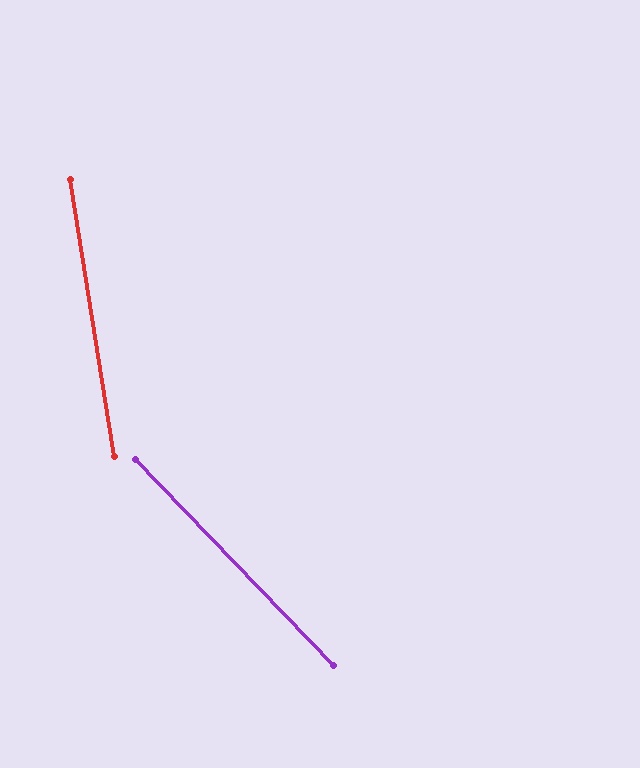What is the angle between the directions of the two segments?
Approximately 35 degrees.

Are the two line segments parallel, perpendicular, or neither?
Neither parallel nor perpendicular — they differ by about 35°.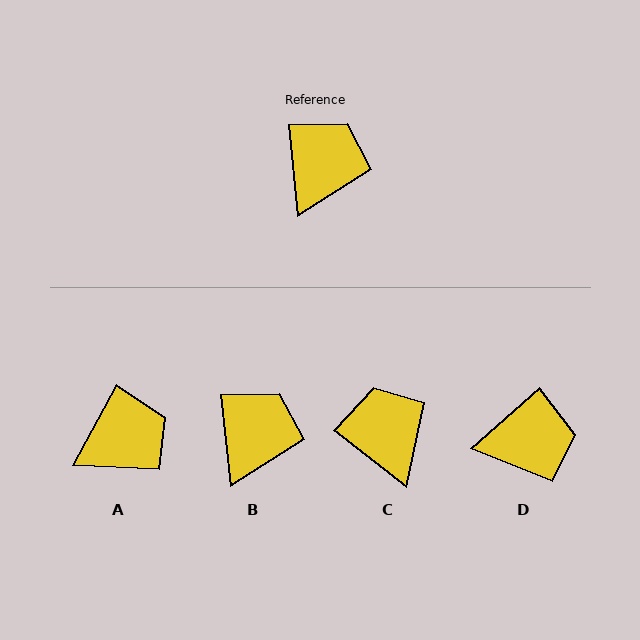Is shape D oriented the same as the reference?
No, it is off by about 54 degrees.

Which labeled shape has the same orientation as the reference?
B.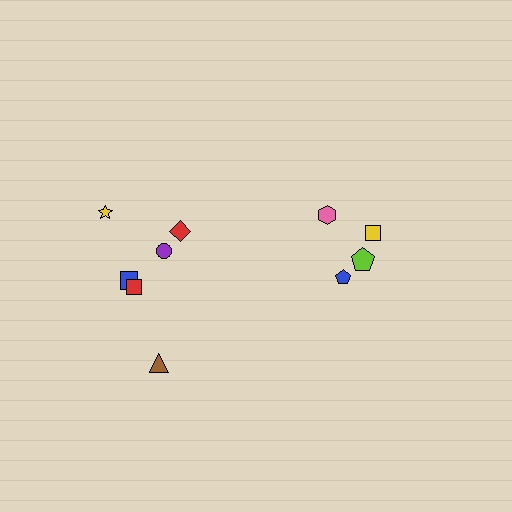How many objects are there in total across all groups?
There are 10 objects.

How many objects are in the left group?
There are 6 objects.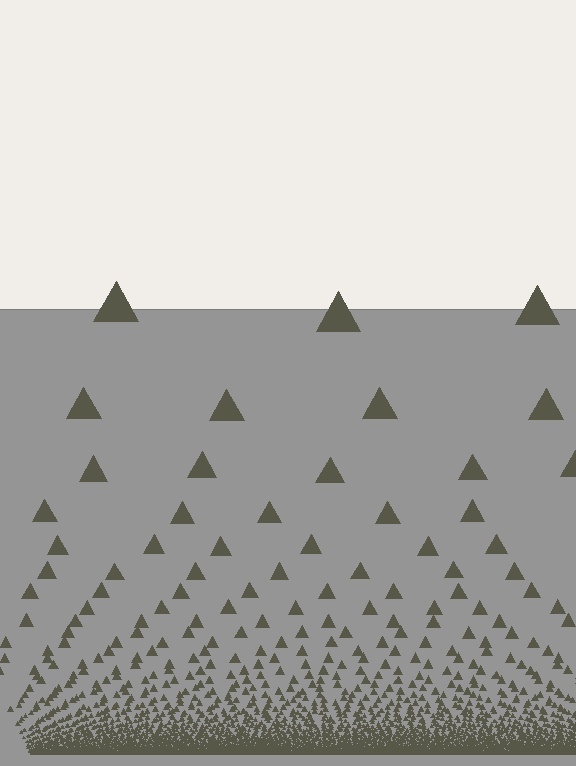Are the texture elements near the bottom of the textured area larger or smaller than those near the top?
Smaller. The gradient is inverted — elements near the bottom are smaller and denser.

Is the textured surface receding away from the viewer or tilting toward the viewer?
The surface appears to tilt toward the viewer. Texture elements get larger and sparser toward the top.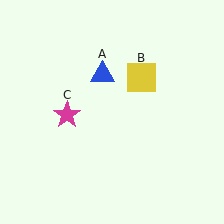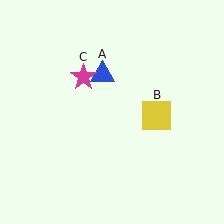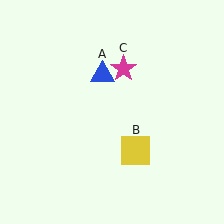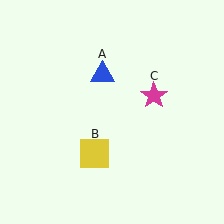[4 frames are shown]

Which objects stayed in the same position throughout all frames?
Blue triangle (object A) remained stationary.